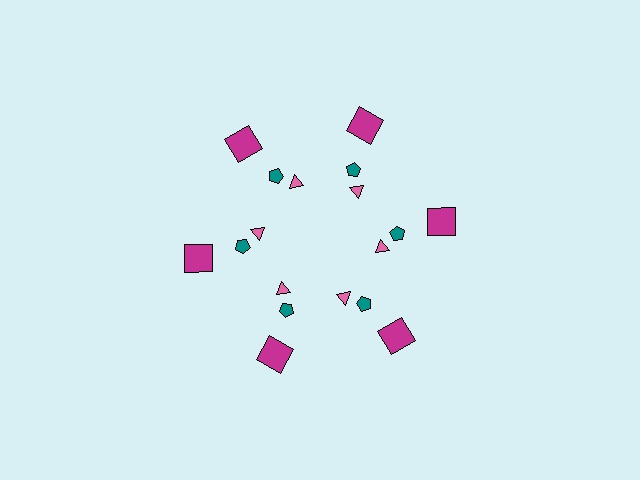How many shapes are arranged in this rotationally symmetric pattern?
There are 18 shapes, arranged in 6 groups of 3.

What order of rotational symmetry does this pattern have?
This pattern has 6-fold rotational symmetry.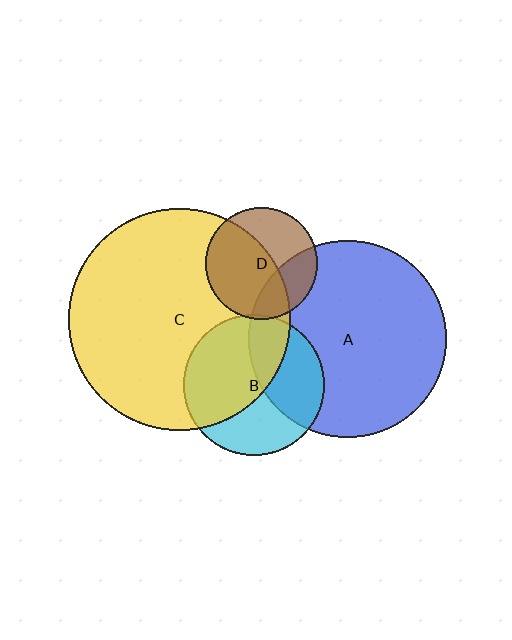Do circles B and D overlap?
Yes.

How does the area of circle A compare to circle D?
Approximately 3.1 times.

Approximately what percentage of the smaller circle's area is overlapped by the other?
Approximately 5%.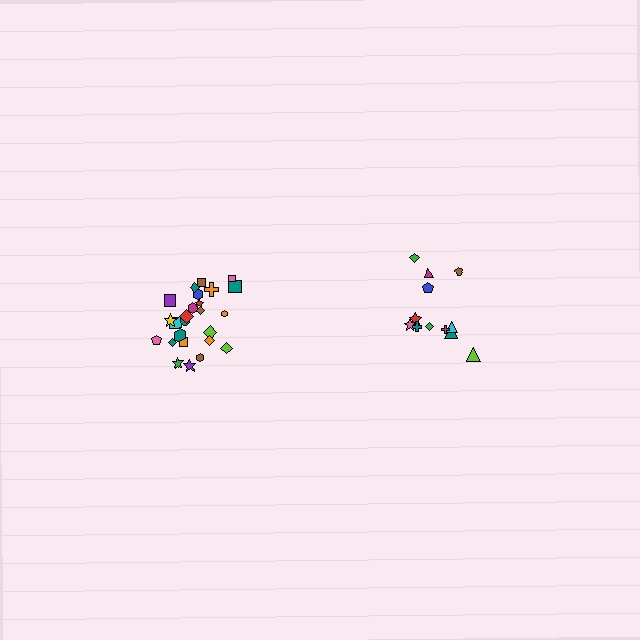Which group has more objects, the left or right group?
The left group.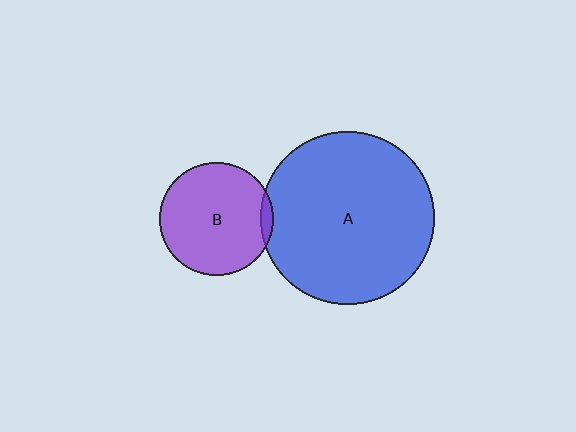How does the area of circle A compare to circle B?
Approximately 2.3 times.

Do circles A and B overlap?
Yes.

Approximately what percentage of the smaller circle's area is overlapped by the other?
Approximately 5%.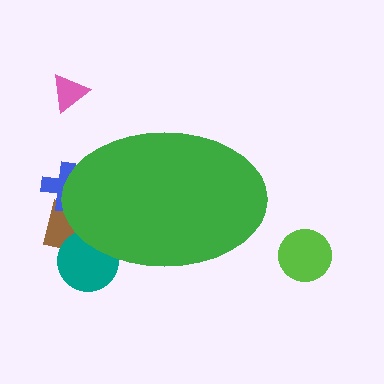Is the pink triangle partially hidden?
No, the pink triangle is fully visible.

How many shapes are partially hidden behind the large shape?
3 shapes are partially hidden.